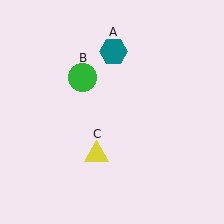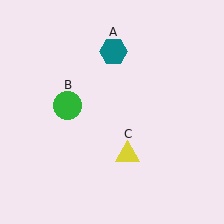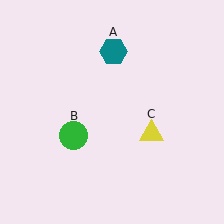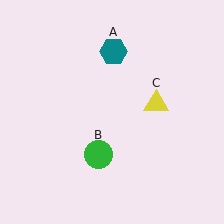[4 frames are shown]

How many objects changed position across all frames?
2 objects changed position: green circle (object B), yellow triangle (object C).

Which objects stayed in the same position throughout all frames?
Teal hexagon (object A) remained stationary.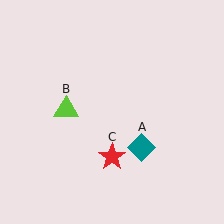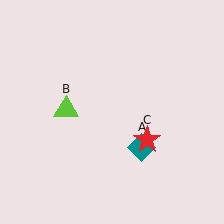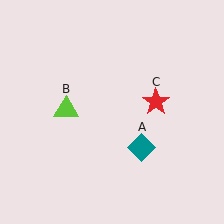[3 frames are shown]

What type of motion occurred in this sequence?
The red star (object C) rotated counterclockwise around the center of the scene.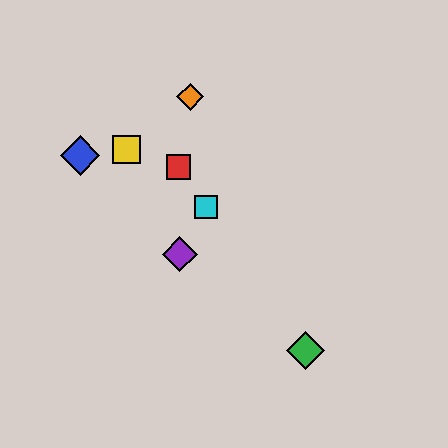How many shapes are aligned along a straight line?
3 shapes (the red square, the green diamond, the cyan square) are aligned along a straight line.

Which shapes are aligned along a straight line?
The red square, the green diamond, the cyan square are aligned along a straight line.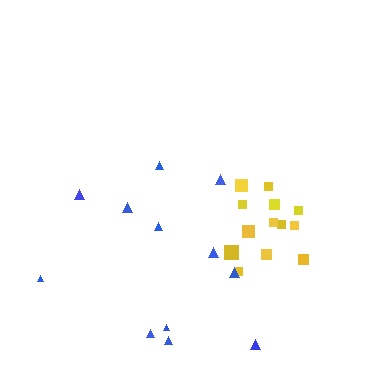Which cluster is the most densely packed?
Yellow.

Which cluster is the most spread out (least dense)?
Blue.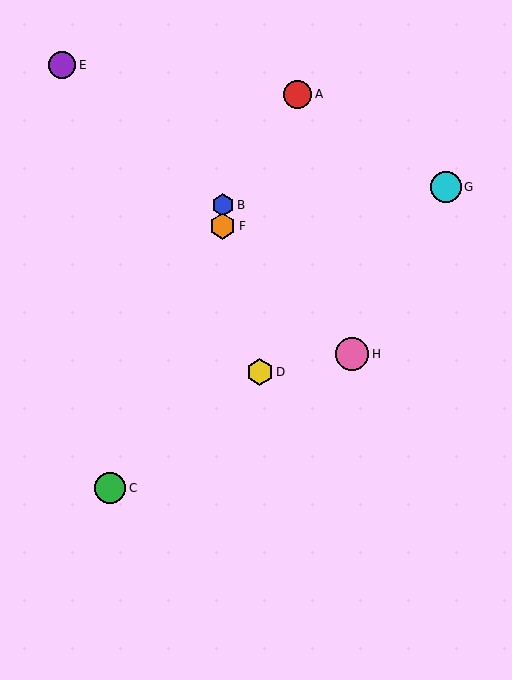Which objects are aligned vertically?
Objects B, F are aligned vertically.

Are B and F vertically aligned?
Yes, both are at x≈223.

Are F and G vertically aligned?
No, F is at x≈223 and G is at x≈446.